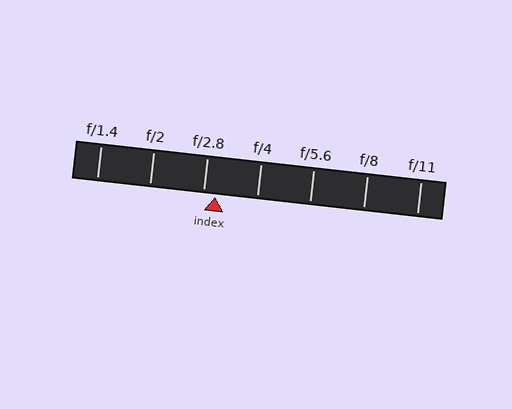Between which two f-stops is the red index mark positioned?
The index mark is between f/2.8 and f/4.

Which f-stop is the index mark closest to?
The index mark is closest to f/2.8.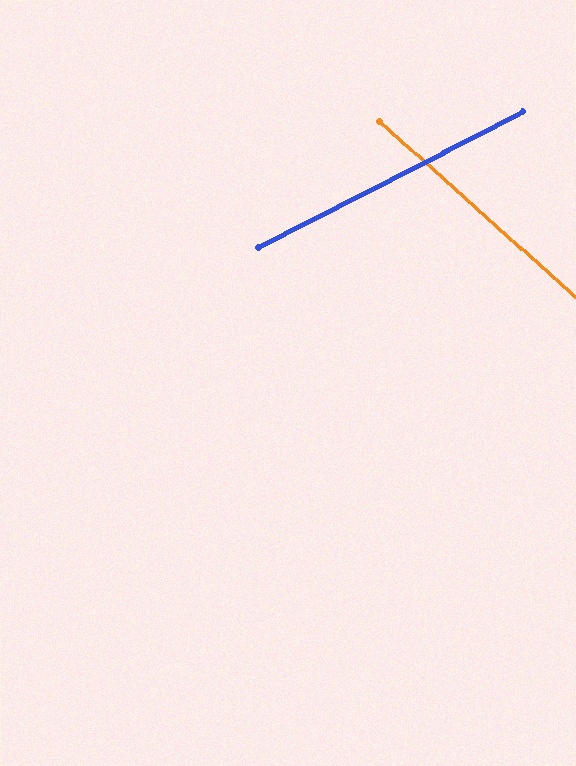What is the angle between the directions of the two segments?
Approximately 69 degrees.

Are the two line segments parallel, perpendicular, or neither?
Neither parallel nor perpendicular — they differ by about 69°.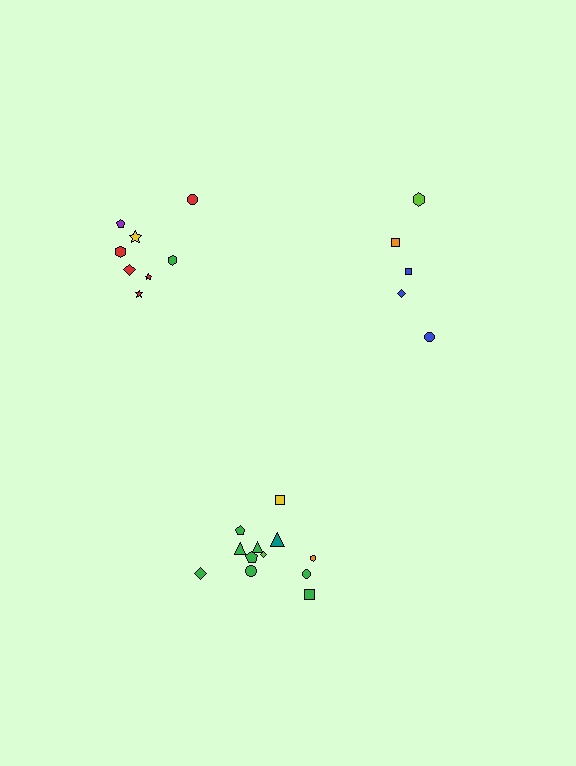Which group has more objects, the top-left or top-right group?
The top-left group.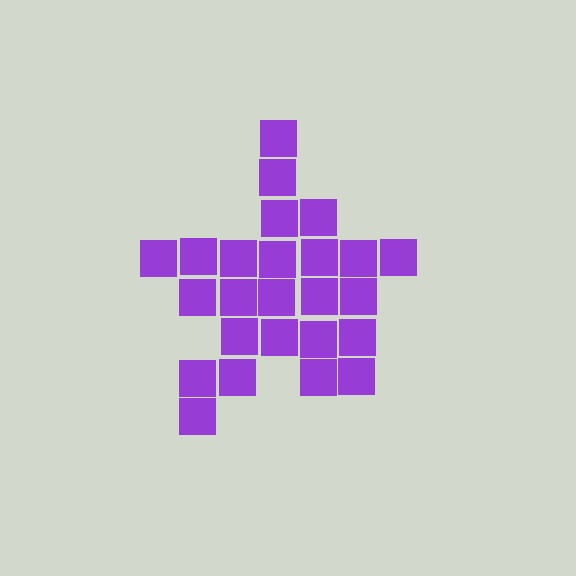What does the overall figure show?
The overall figure shows a star.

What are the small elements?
The small elements are squares.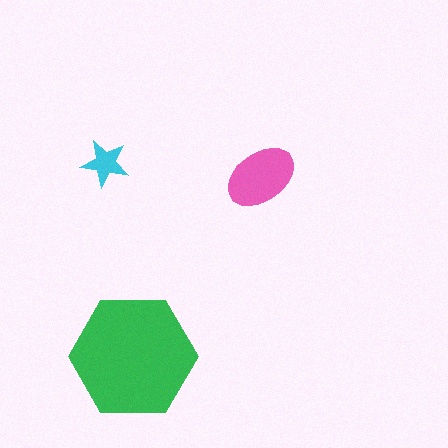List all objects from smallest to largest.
The cyan star, the pink ellipse, the green hexagon.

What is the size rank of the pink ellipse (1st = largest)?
2nd.